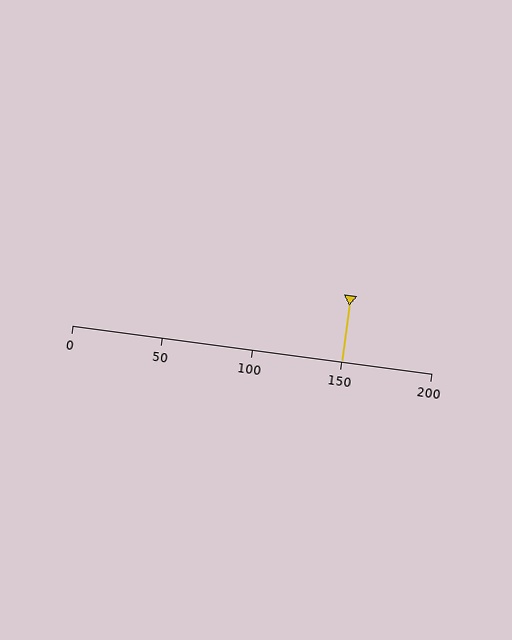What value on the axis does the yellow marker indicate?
The marker indicates approximately 150.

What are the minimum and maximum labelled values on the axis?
The axis runs from 0 to 200.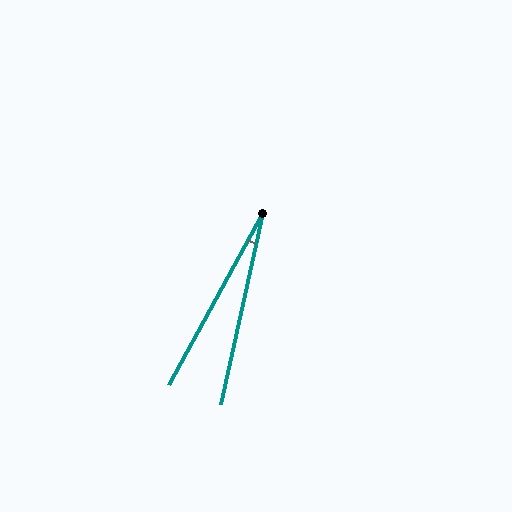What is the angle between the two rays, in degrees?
Approximately 16 degrees.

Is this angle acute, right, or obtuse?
It is acute.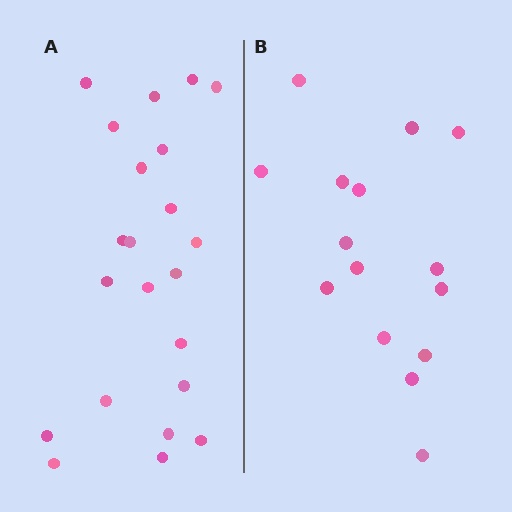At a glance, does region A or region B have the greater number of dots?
Region A (the left region) has more dots.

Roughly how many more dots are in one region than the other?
Region A has roughly 8 or so more dots than region B.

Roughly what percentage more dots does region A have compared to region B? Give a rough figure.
About 45% more.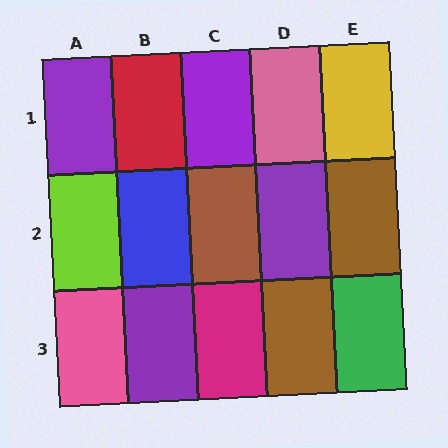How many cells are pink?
2 cells are pink.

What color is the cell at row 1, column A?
Purple.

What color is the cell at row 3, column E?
Green.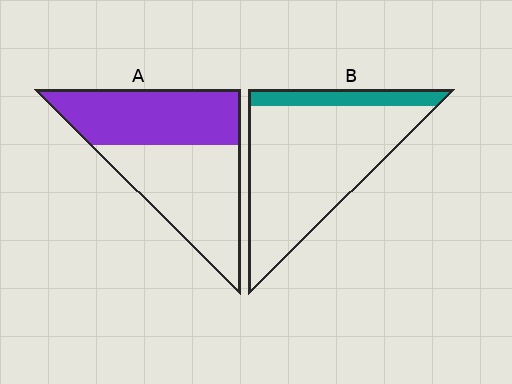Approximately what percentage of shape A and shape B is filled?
A is approximately 45% and B is approximately 15%.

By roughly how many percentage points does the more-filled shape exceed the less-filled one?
By roughly 30 percentage points (A over B).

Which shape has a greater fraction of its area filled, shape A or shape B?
Shape A.